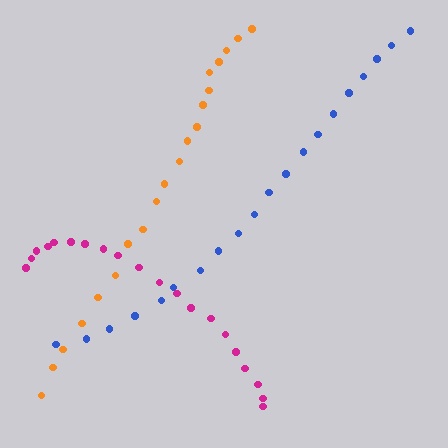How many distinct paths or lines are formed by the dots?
There are 3 distinct paths.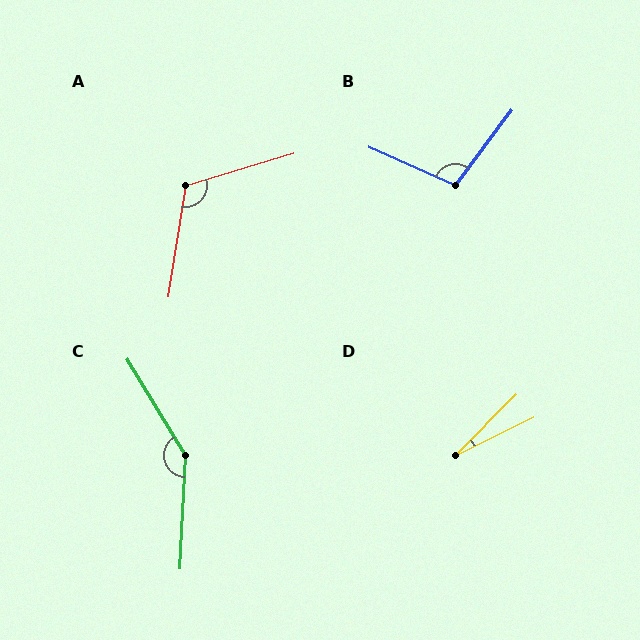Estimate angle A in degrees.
Approximately 116 degrees.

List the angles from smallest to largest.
D (19°), B (103°), A (116°), C (146°).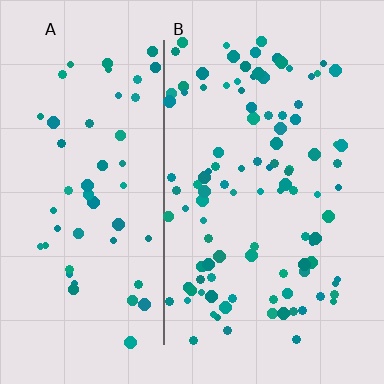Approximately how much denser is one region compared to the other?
Approximately 1.9× — region B over region A.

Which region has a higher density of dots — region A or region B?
B (the right).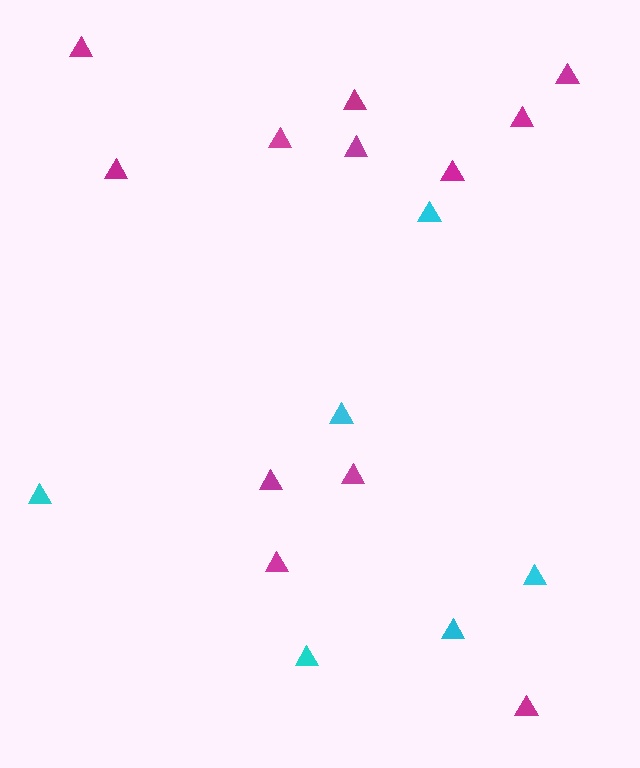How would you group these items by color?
There are 2 groups: one group of magenta triangles (12) and one group of cyan triangles (6).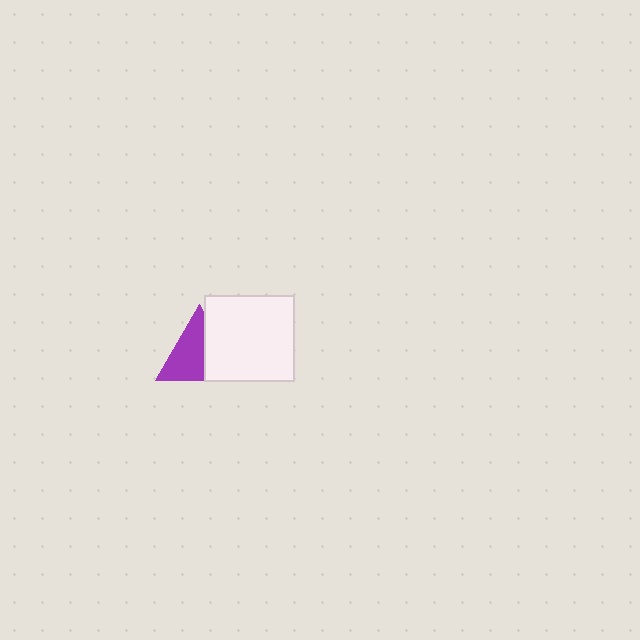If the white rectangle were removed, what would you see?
You would see the complete purple triangle.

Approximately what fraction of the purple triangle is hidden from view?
Roughly 42% of the purple triangle is hidden behind the white rectangle.